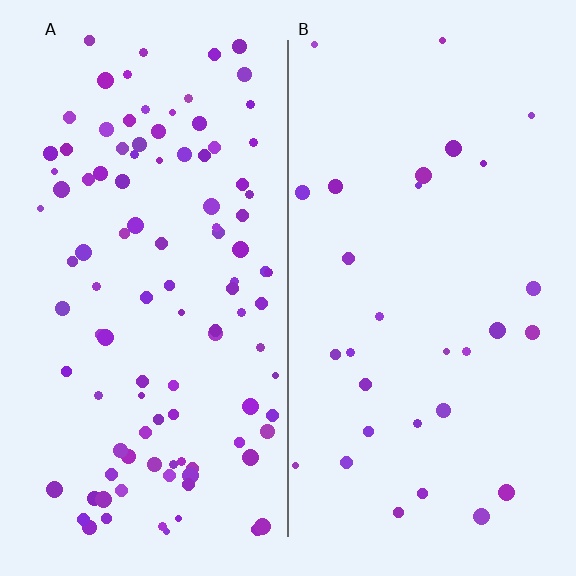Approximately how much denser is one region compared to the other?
Approximately 3.4× — region A over region B.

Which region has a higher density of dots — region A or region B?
A (the left).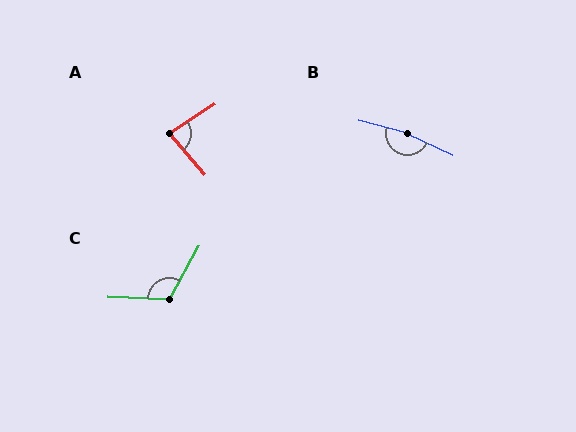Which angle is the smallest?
A, at approximately 83 degrees.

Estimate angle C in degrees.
Approximately 117 degrees.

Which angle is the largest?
B, at approximately 169 degrees.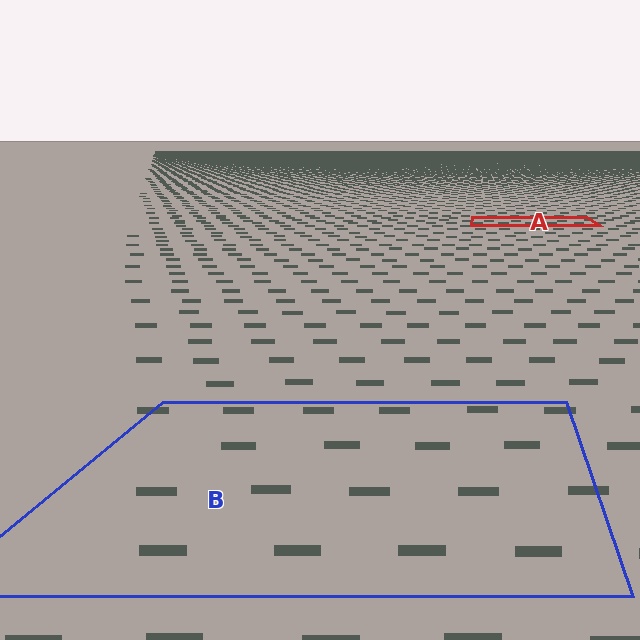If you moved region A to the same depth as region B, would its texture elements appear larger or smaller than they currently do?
They would appear larger. At a closer depth, the same texture elements are projected at a bigger on-screen size.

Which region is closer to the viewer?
Region B is closer. The texture elements there are larger and more spread out.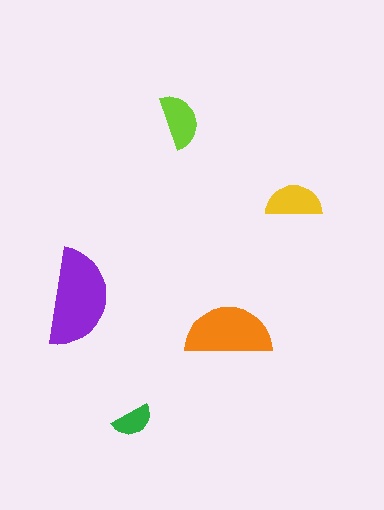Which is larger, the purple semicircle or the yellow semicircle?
The purple one.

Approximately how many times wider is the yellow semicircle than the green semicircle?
About 1.5 times wider.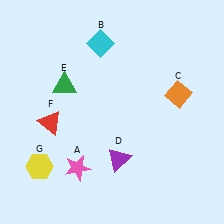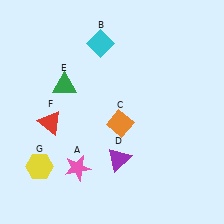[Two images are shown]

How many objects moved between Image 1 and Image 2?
1 object moved between the two images.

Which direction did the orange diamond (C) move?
The orange diamond (C) moved left.